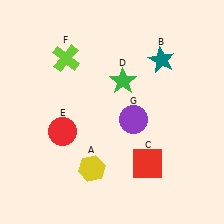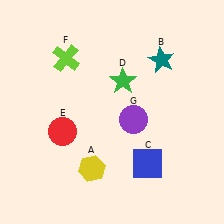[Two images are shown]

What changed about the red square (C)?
In Image 1, C is red. In Image 2, it changed to blue.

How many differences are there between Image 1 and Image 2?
There is 1 difference between the two images.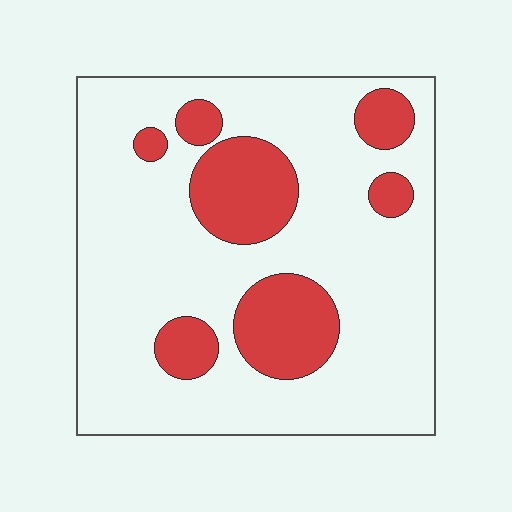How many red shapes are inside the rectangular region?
7.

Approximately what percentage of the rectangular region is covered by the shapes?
Approximately 20%.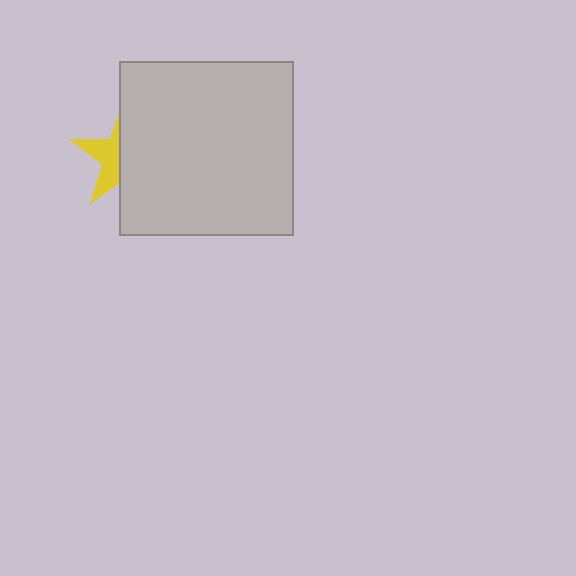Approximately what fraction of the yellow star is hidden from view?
Roughly 59% of the yellow star is hidden behind the light gray square.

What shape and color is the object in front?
The object in front is a light gray square.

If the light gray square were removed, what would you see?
You would see the complete yellow star.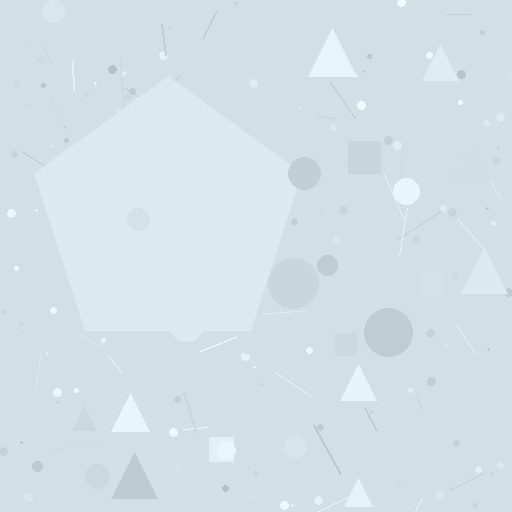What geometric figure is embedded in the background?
A pentagon is embedded in the background.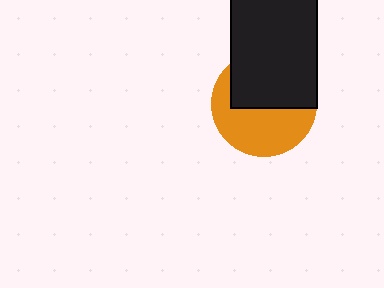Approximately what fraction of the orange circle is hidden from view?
Roughly 50% of the orange circle is hidden behind the black rectangle.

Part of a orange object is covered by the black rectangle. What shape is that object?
It is a circle.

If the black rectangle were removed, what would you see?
You would see the complete orange circle.